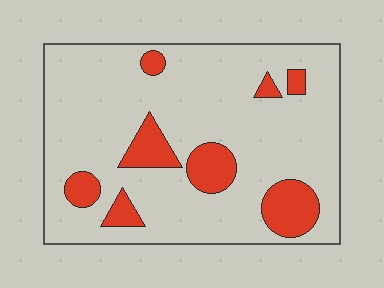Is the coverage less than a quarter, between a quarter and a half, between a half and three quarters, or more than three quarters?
Less than a quarter.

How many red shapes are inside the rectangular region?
8.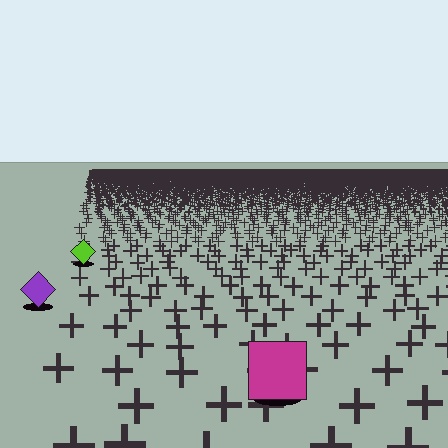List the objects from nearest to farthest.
From nearest to farthest: the magenta square, the purple diamond, the lime diamond.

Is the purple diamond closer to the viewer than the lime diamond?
Yes. The purple diamond is closer — you can tell from the texture gradient: the ground texture is coarser near it.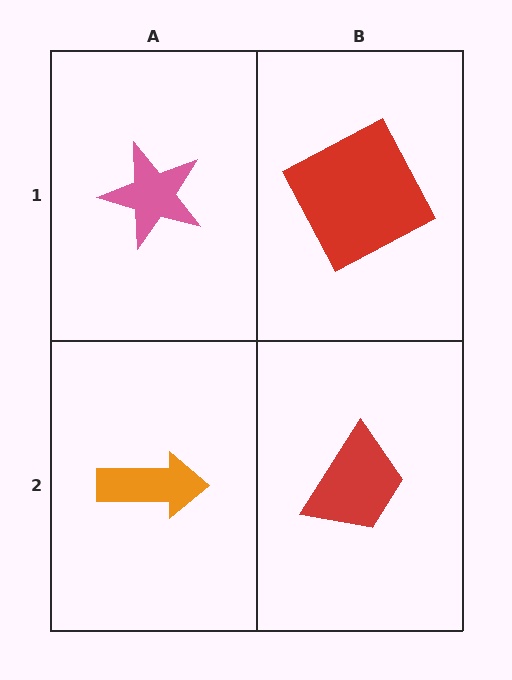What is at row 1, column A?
A pink star.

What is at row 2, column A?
An orange arrow.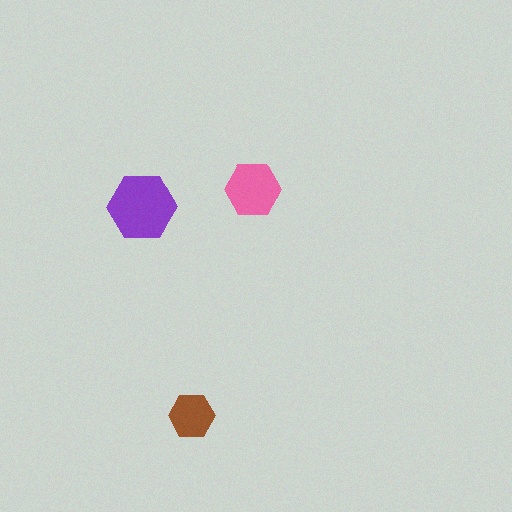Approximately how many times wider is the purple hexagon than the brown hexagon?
About 1.5 times wider.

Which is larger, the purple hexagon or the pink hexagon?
The purple one.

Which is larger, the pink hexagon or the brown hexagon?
The pink one.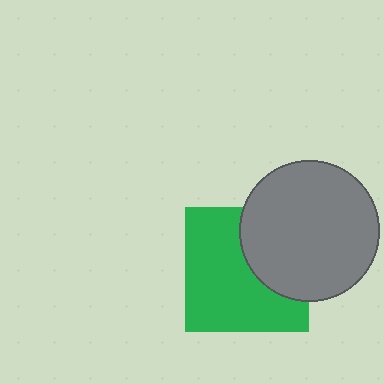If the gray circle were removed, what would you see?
You would see the complete green square.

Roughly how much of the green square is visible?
About half of it is visible (roughly 64%).